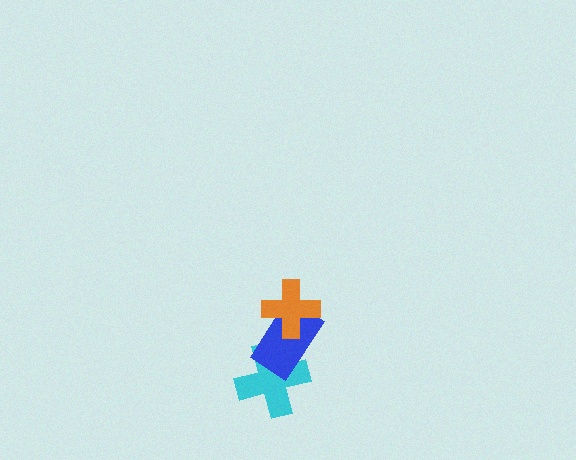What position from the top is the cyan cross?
The cyan cross is 3rd from the top.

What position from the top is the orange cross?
The orange cross is 1st from the top.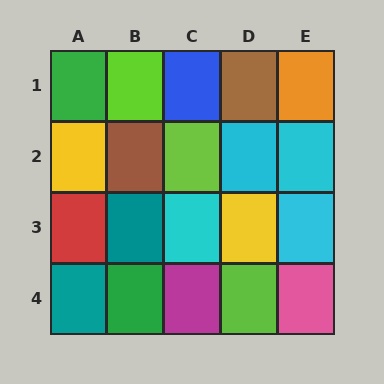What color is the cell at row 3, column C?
Cyan.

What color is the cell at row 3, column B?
Teal.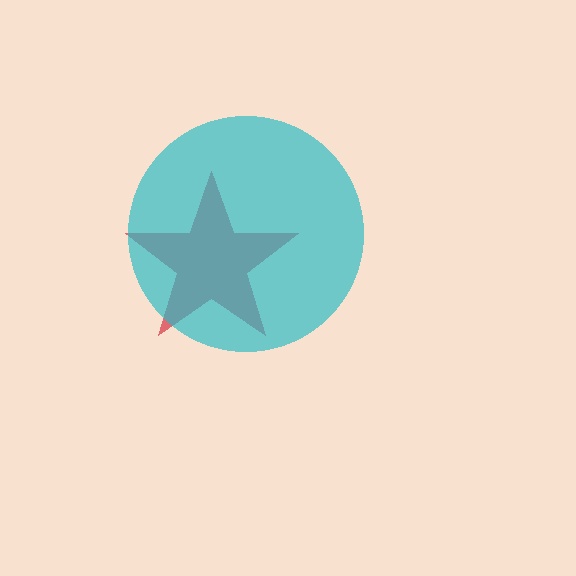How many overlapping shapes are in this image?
There are 2 overlapping shapes in the image.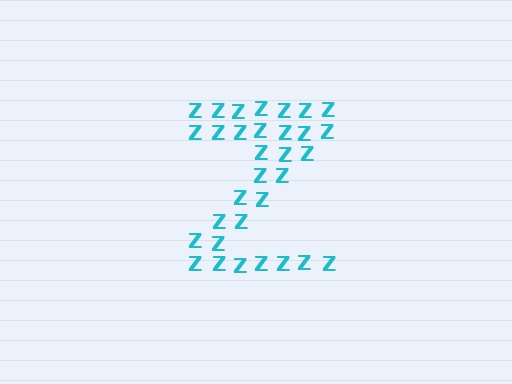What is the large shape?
The large shape is the letter Z.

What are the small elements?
The small elements are letter Z's.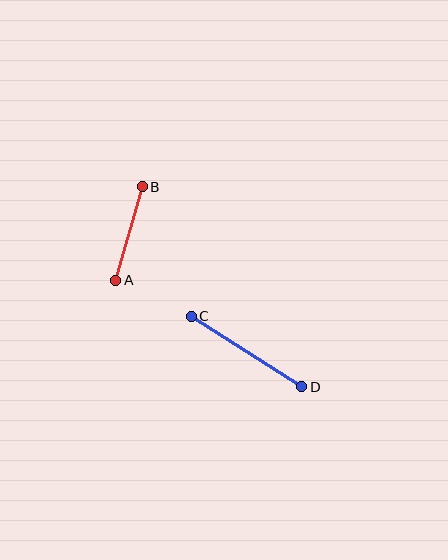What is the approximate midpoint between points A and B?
The midpoint is at approximately (129, 233) pixels.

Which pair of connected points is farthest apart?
Points C and D are farthest apart.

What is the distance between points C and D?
The distance is approximately 131 pixels.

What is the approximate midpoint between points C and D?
The midpoint is at approximately (246, 352) pixels.